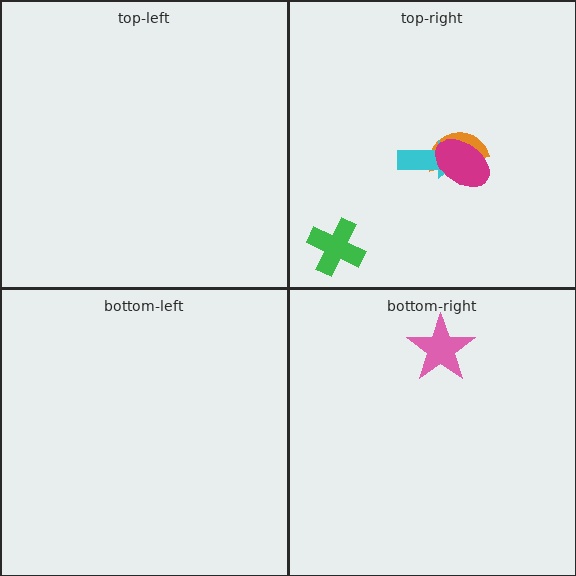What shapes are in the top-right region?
The orange semicircle, the cyan arrow, the magenta ellipse, the green cross.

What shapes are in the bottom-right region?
The pink star.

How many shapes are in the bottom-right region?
1.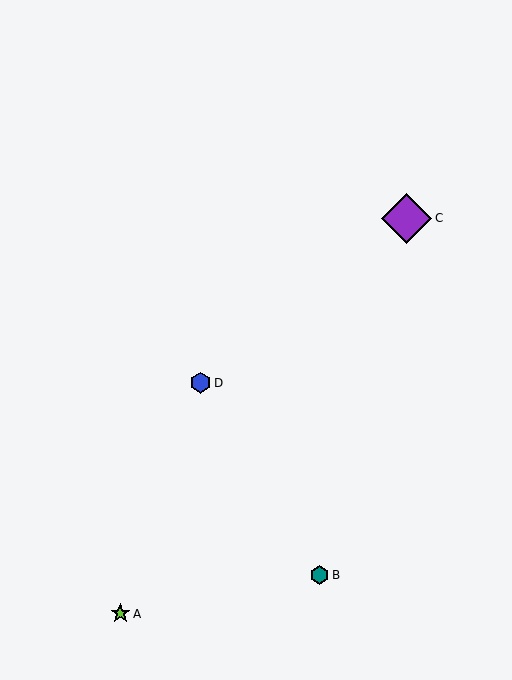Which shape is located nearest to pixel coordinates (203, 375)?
The blue hexagon (labeled D) at (200, 383) is nearest to that location.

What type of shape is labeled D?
Shape D is a blue hexagon.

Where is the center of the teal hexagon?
The center of the teal hexagon is at (320, 575).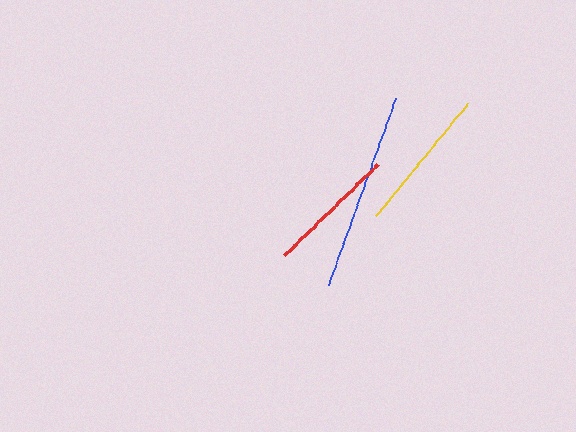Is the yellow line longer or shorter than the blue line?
The blue line is longer than the yellow line.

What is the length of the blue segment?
The blue segment is approximately 199 pixels long.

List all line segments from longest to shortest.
From longest to shortest: blue, yellow, red.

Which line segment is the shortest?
The red line is the shortest at approximately 131 pixels.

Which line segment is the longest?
The blue line is the longest at approximately 199 pixels.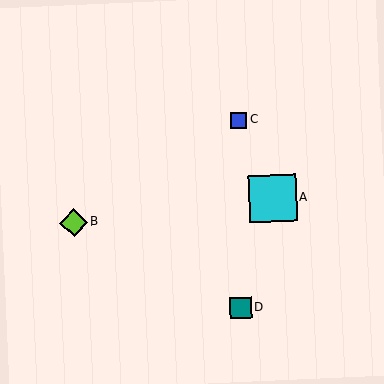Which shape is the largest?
The cyan square (labeled A) is the largest.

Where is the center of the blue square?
The center of the blue square is at (239, 120).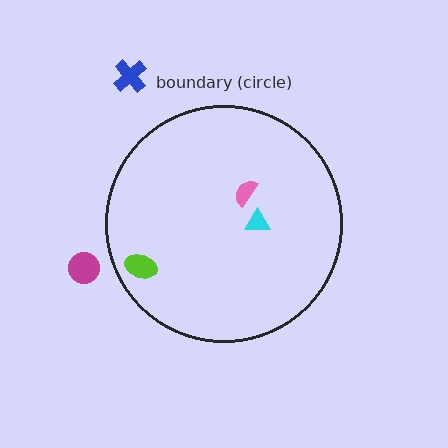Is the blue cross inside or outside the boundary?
Outside.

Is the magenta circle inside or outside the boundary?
Outside.